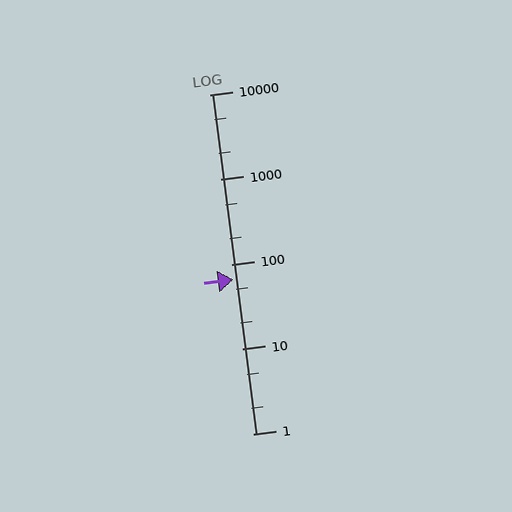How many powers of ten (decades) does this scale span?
The scale spans 4 decades, from 1 to 10000.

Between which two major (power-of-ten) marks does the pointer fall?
The pointer is between 10 and 100.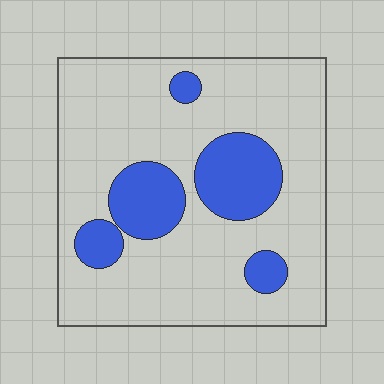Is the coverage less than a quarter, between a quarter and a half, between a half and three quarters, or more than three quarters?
Less than a quarter.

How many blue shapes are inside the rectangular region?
5.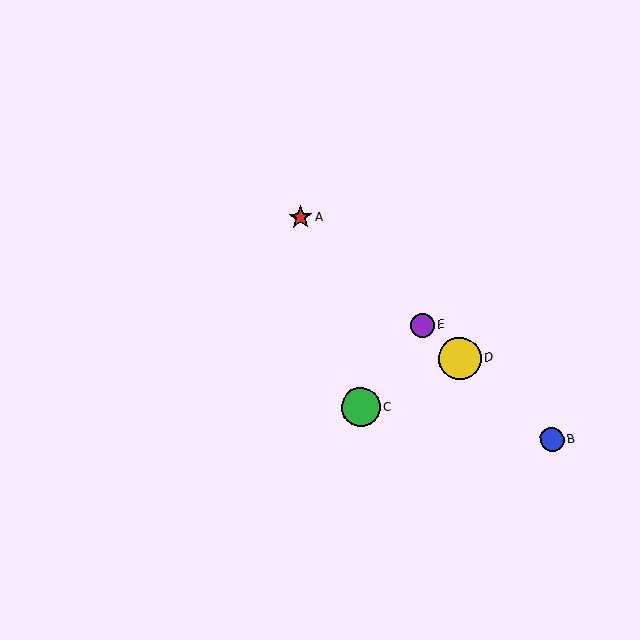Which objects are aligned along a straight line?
Objects A, B, D, E are aligned along a straight line.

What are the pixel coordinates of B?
Object B is at (552, 439).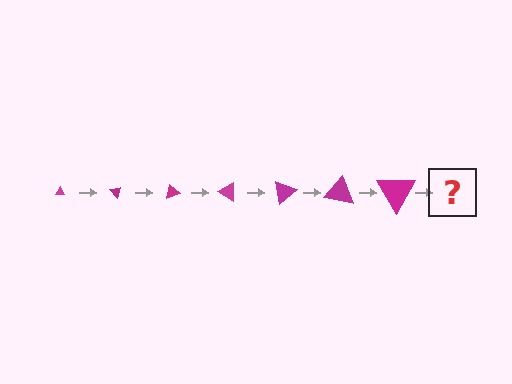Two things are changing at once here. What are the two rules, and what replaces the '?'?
The two rules are that the triangle grows larger each step and it rotates 50 degrees each step. The '?' should be a triangle, larger than the previous one and rotated 350 degrees from the start.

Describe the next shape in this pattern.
It should be a triangle, larger than the previous one and rotated 350 degrees from the start.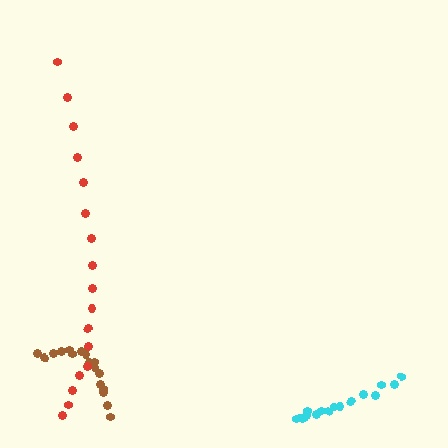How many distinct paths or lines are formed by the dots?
There are 3 distinct paths.